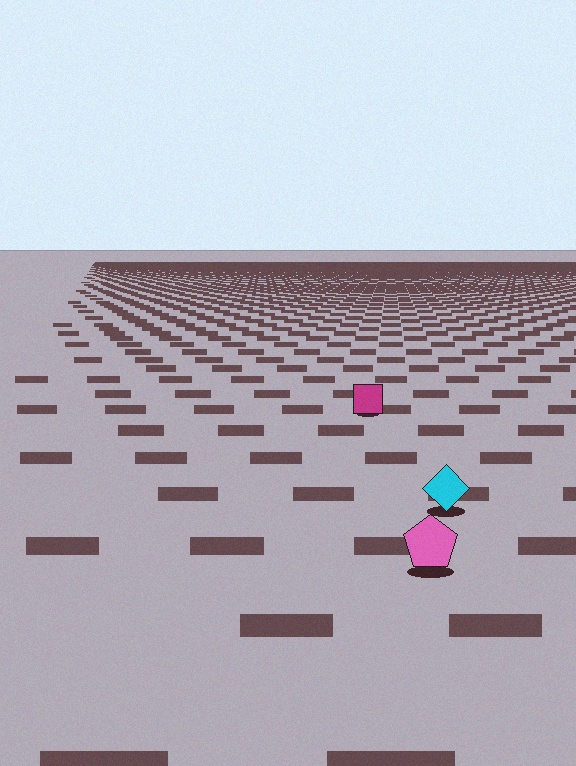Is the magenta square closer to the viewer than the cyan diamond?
No. The cyan diamond is closer — you can tell from the texture gradient: the ground texture is coarser near it.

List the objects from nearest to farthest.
From nearest to farthest: the pink pentagon, the cyan diamond, the magenta square.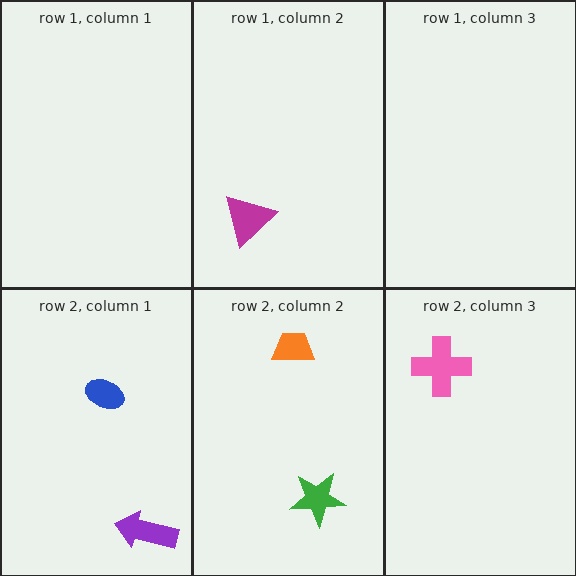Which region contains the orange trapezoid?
The row 2, column 2 region.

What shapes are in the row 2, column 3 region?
The pink cross.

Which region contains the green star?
The row 2, column 2 region.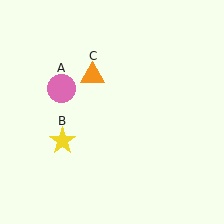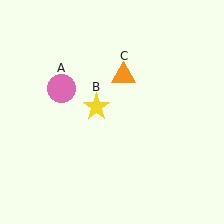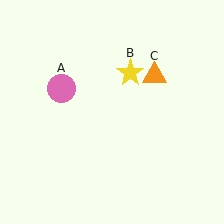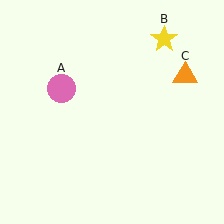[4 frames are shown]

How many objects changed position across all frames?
2 objects changed position: yellow star (object B), orange triangle (object C).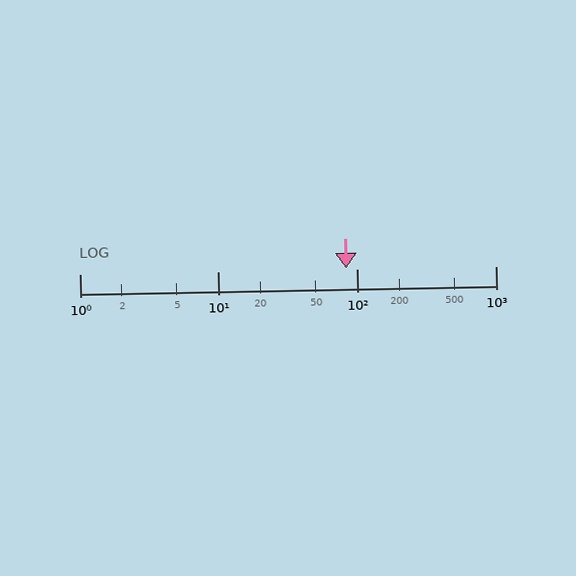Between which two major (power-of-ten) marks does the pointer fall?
The pointer is between 10 and 100.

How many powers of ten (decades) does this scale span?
The scale spans 3 decades, from 1 to 1000.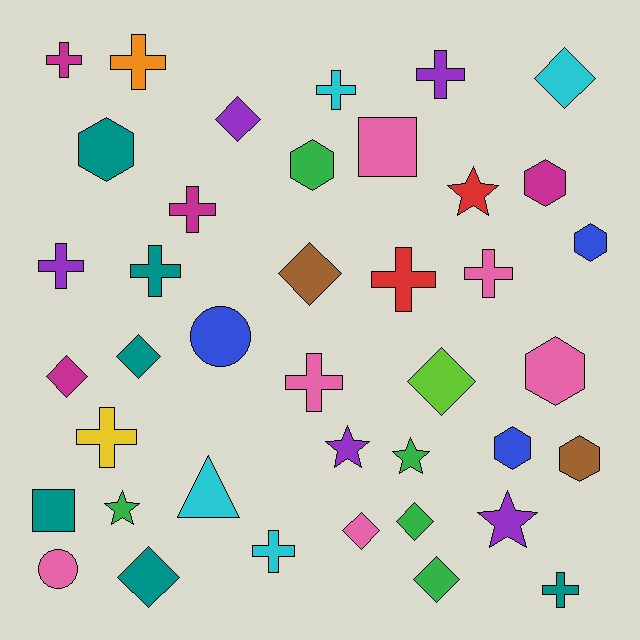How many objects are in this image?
There are 40 objects.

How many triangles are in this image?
There is 1 triangle.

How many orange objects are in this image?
There is 1 orange object.